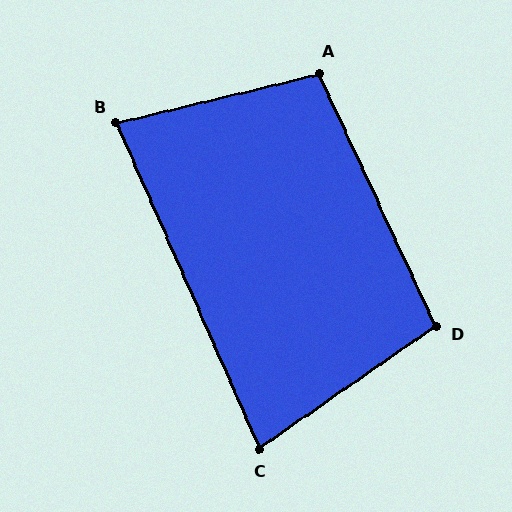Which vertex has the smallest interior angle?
C, at approximately 79 degrees.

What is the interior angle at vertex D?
Approximately 100 degrees (obtuse).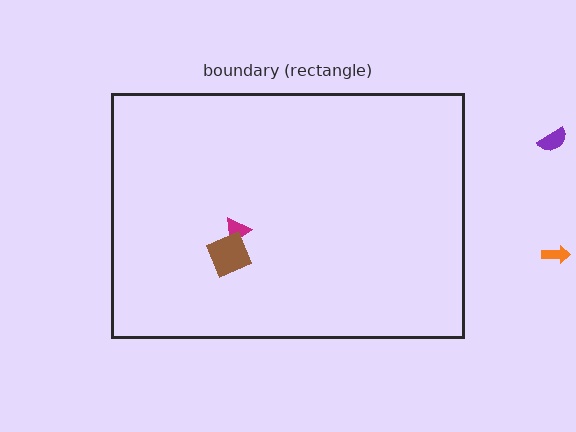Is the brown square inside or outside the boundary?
Inside.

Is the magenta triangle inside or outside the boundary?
Inside.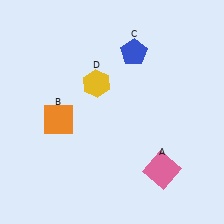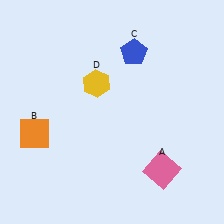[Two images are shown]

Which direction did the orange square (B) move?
The orange square (B) moved left.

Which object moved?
The orange square (B) moved left.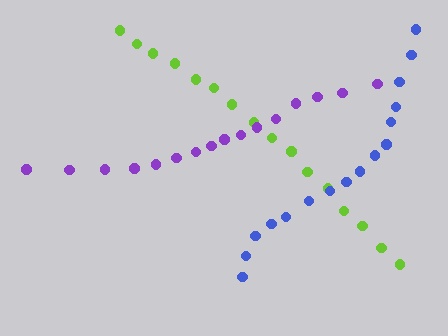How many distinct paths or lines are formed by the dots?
There are 3 distinct paths.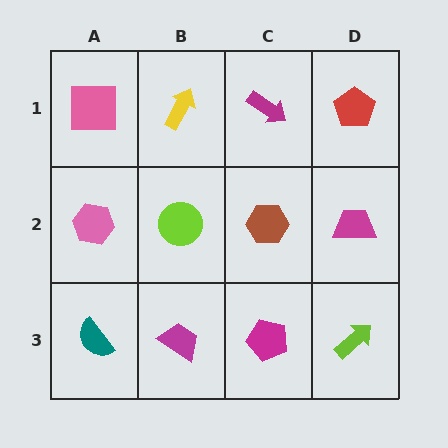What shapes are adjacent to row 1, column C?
A brown hexagon (row 2, column C), a yellow arrow (row 1, column B), a red pentagon (row 1, column D).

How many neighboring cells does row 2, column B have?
4.